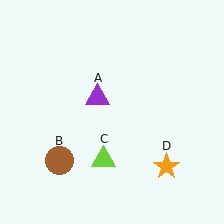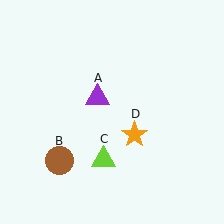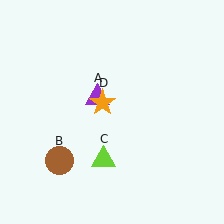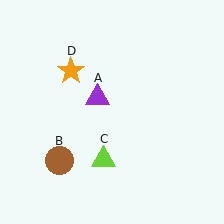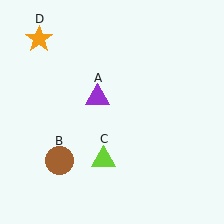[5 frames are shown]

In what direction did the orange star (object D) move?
The orange star (object D) moved up and to the left.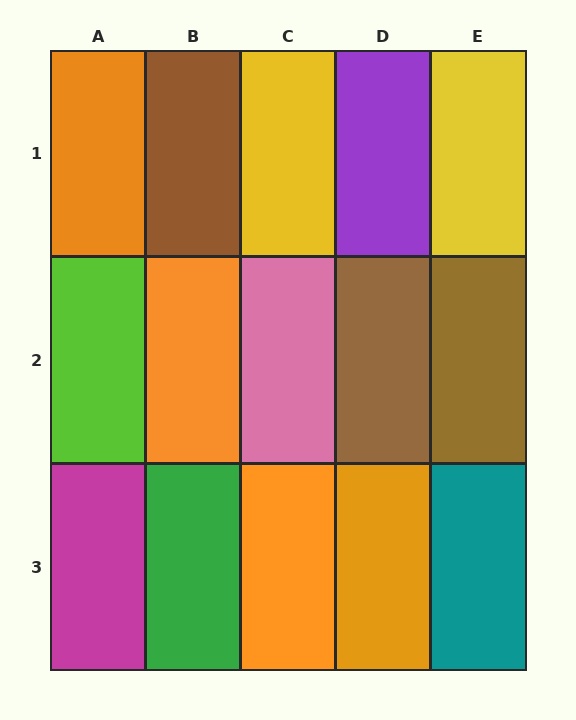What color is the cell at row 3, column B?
Green.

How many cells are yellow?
2 cells are yellow.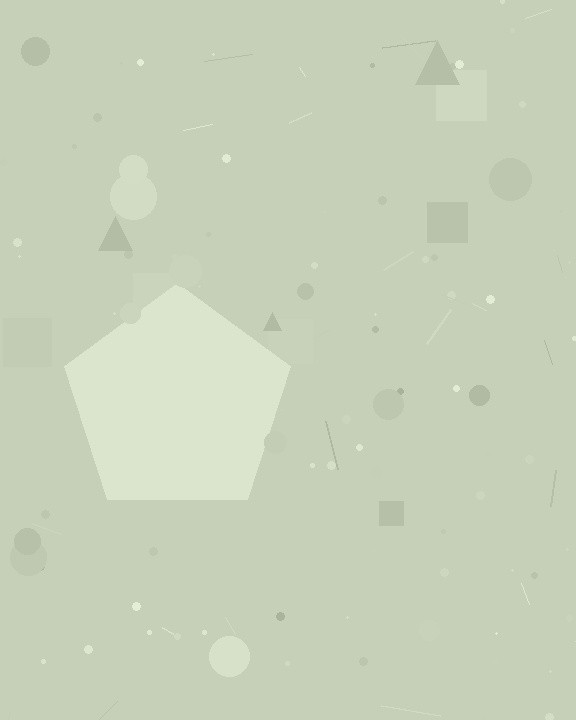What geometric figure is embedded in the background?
A pentagon is embedded in the background.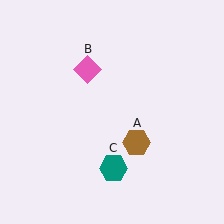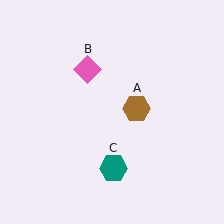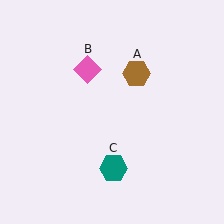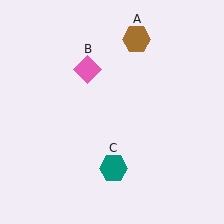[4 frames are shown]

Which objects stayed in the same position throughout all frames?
Pink diamond (object B) and teal hexagon (object C) remained stationary.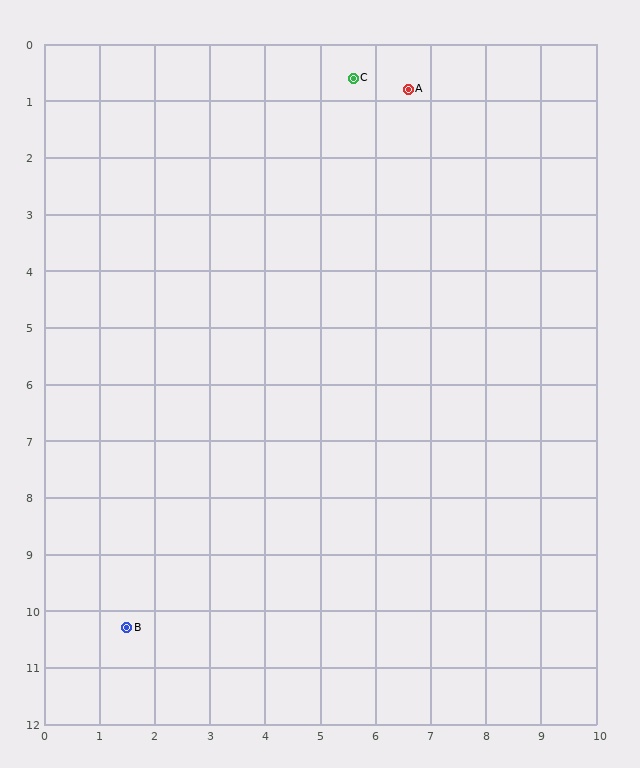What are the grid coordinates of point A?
Point A is at approximately (6.6, 0.8).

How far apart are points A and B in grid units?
Points A and B are about 10.8 grid units apart.